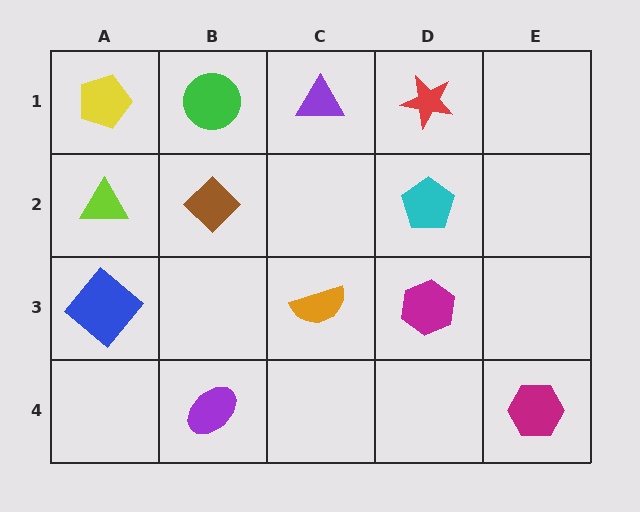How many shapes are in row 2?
3 shapes.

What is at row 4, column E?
A magenta hexagon.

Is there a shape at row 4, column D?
No, that cell is empty.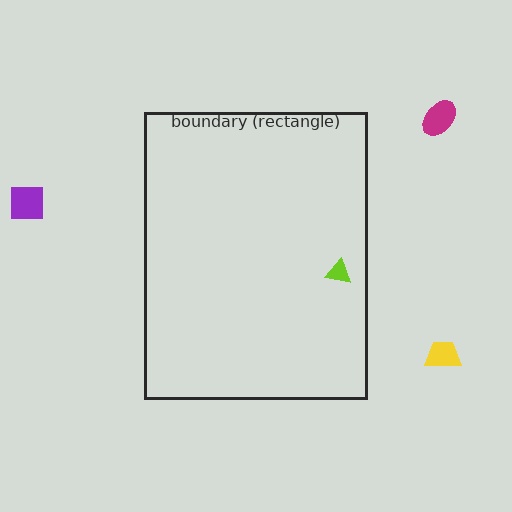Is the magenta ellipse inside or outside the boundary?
Outside.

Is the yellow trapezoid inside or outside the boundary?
Outside.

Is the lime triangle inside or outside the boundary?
Inside.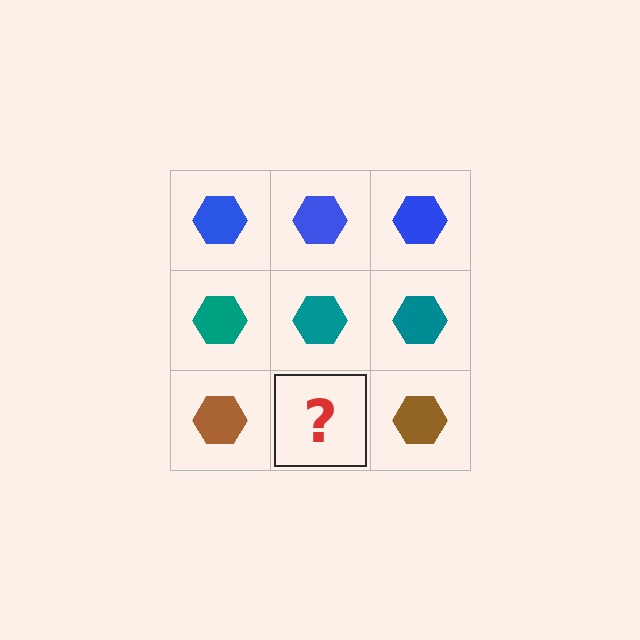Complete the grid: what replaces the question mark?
The question mark should be replaced with a brown hexagon.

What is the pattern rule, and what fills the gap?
The rule is that each row has a consistent color. The gap should be filled with a brown hexagon.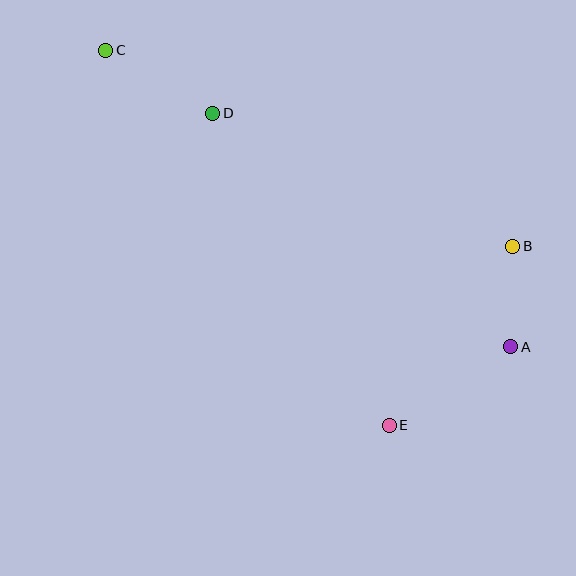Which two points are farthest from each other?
Points A and C are farthest from each other.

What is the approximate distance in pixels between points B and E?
The distance between B and E is approximately 217 pixels.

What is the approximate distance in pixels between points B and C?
The distance between B and C is approximately 452 pixels.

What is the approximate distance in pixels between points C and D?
The distance between C and D is approximately 124 pixels.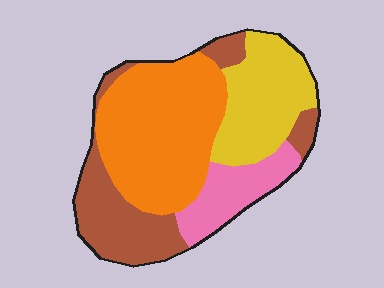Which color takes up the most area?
Orange, at roughly 40%.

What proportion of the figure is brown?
Brown covers around 25% of the figure.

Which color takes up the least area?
Pink, at roughly 15%.